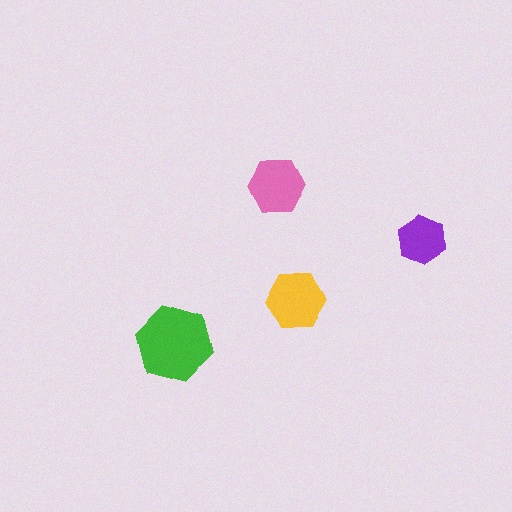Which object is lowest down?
The green hexagon is bottommost.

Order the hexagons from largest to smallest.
the green one, the yellow one, the pink one, the purple one.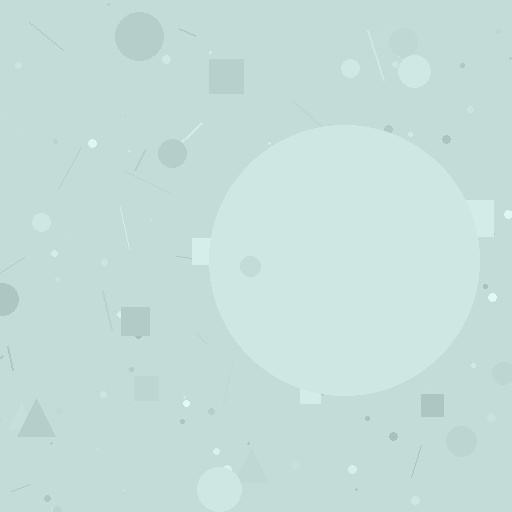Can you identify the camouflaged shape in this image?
The camouflaged shape is a circle.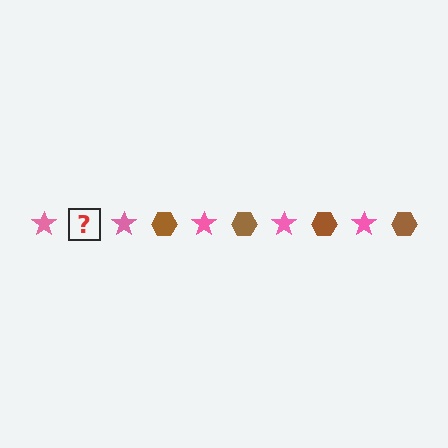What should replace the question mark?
The question mark should be replaced with a brown hexagon.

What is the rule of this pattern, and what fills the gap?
The rule is that the pattern alternates between pink star and brown hexagon. The gap should be filled with a brown hexagon.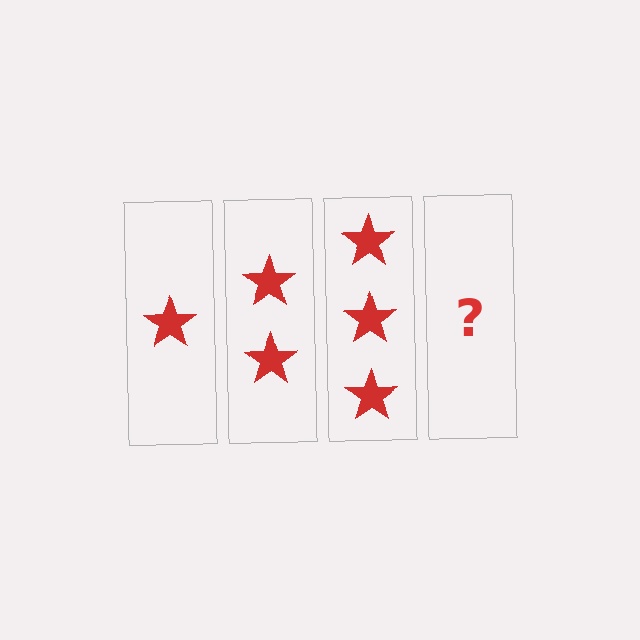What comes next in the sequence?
The next element should be 4 stars.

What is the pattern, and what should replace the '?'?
The pattern is that each step adds one more star. The '?' should be 4 stars.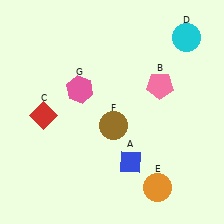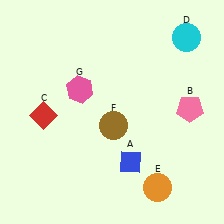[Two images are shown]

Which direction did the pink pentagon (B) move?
The pink pentagon (B) moved right.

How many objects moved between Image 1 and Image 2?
1 object moved between the two images.